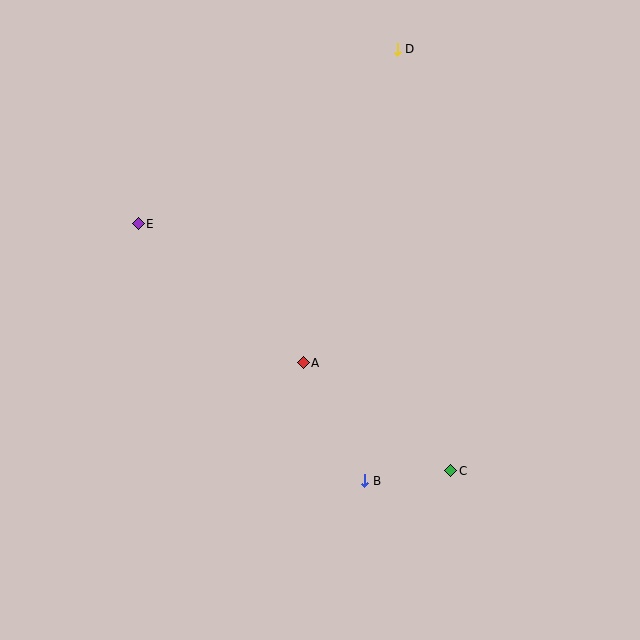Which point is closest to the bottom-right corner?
Point C is closest to the bottom-right corner.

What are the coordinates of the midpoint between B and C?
The midpoint between B and C is at (408, 476).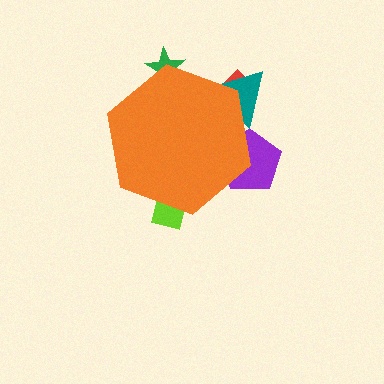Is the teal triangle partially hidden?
Yes, the teal triangle is partially hidden behind the orange hexagon.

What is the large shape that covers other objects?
An orange hexagon.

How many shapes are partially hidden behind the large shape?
5 shapes are partially hidden.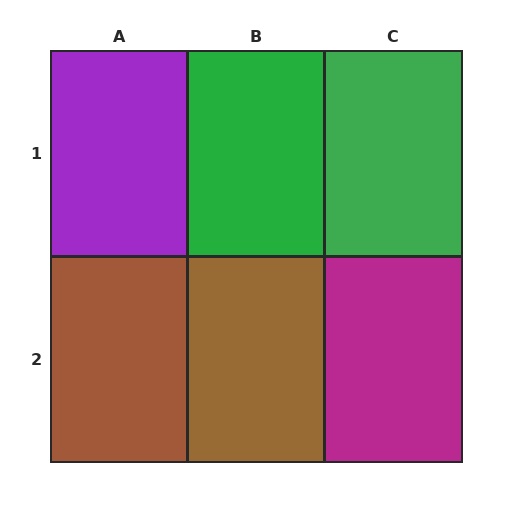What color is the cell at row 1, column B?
Green.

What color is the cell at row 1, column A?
Purple.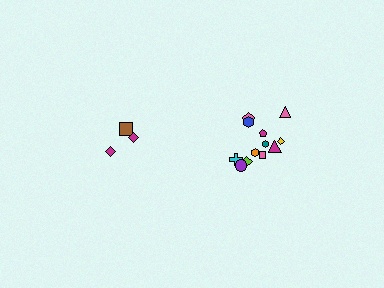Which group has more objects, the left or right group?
The right group.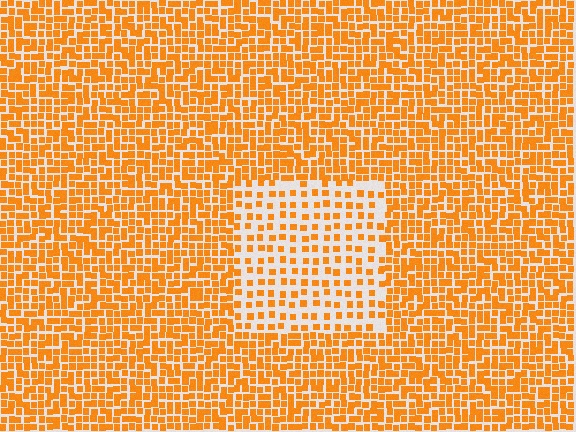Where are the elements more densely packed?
The elements are more densely packed outside the rectangle boundary.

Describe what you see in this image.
The image contains small orange elements arranged at two different densities. A rectangle-shaped region is visible where the elements are less densely packed than the surrounding area.